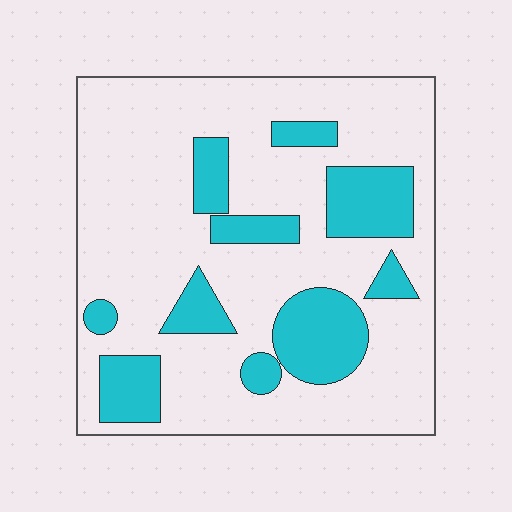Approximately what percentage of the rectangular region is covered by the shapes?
Approximately 25%.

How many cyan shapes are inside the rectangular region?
10.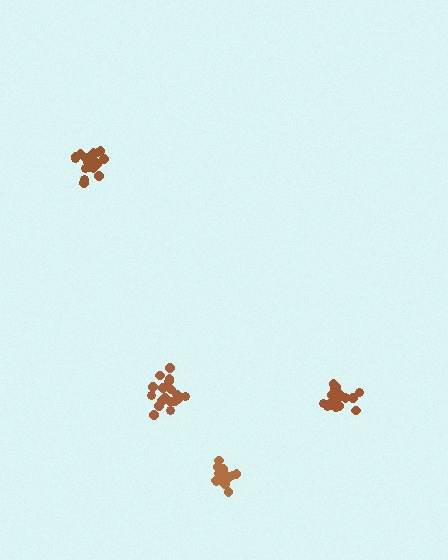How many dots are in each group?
Group 1: 20 dots, Group 2: 18 dots, Group 3: 16 dots, Group 4: 20 dots (74 total).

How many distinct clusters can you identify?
There are 4 distinct clusters.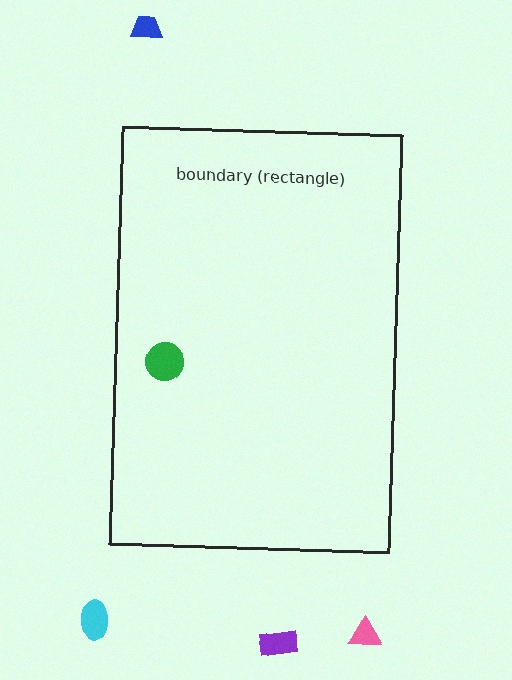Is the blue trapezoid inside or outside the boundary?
Outside.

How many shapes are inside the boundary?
1 inside, 4 outside.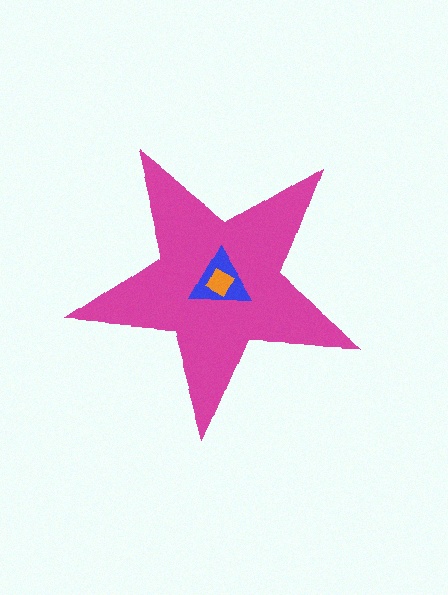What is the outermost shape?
The magenta star.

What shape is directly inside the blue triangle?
The orange diamond.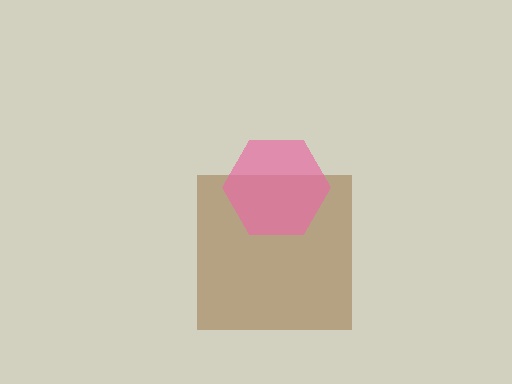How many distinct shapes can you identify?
There are 2 distinct shapes: a brown square, a pink hexagon.